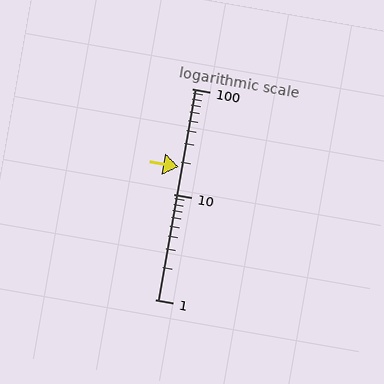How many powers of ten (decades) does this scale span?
The scale spans 2 decades, from 1 to 100.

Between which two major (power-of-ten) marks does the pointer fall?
The pointer is between 10 and 100.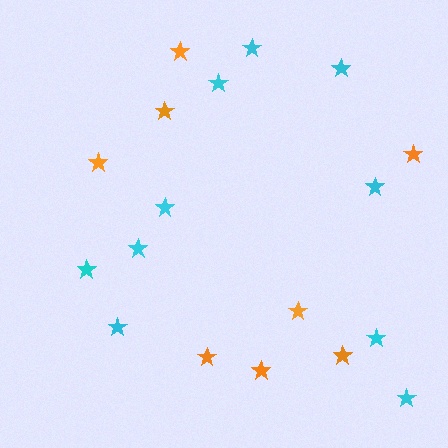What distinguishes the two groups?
There are 2 groups: one group of orange stars (8) and one group of cyan stars (10).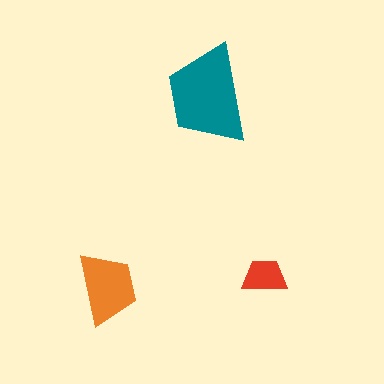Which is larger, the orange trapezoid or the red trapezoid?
The orange one.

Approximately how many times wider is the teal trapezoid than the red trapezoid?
About 2 times wider.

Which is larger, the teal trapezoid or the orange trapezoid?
The teal one.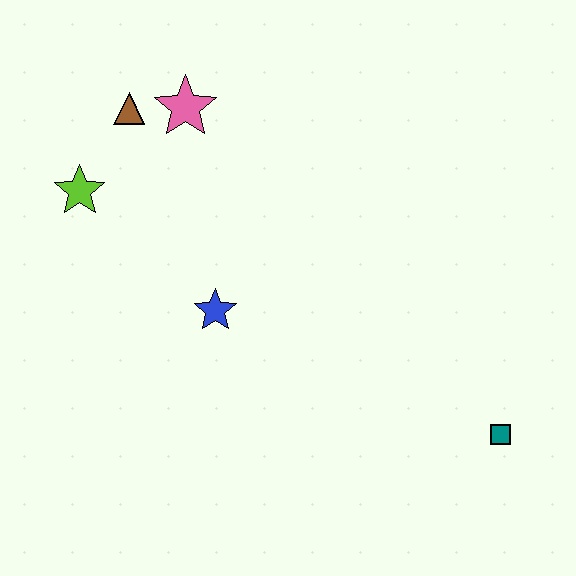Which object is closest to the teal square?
The blue star is closest to the teal square.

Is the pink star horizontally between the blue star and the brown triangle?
Yes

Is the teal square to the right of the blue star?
Yes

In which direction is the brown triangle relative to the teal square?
The brown triangle is to the left of the teal square.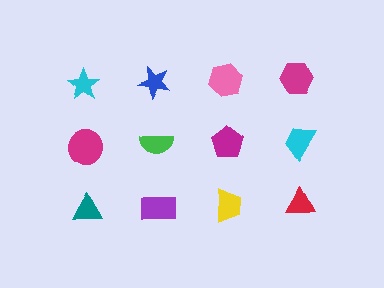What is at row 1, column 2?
A blue star.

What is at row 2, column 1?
A magenta circle.